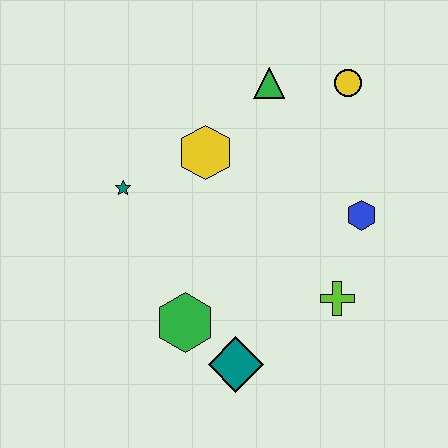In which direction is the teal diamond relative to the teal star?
The teal diamond is below the teal star.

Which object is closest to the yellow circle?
The green triangle is closest to the yellow circle.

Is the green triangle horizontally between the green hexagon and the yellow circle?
Yes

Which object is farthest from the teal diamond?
The yellow circle is farthest from the teal diamond.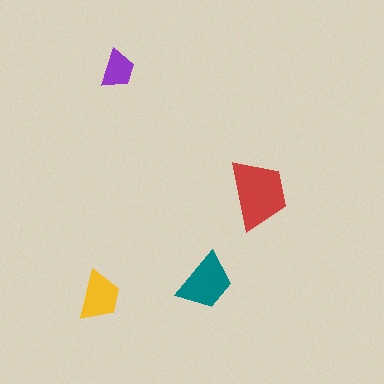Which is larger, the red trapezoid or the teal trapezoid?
The red one.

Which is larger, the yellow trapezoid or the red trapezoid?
The red one.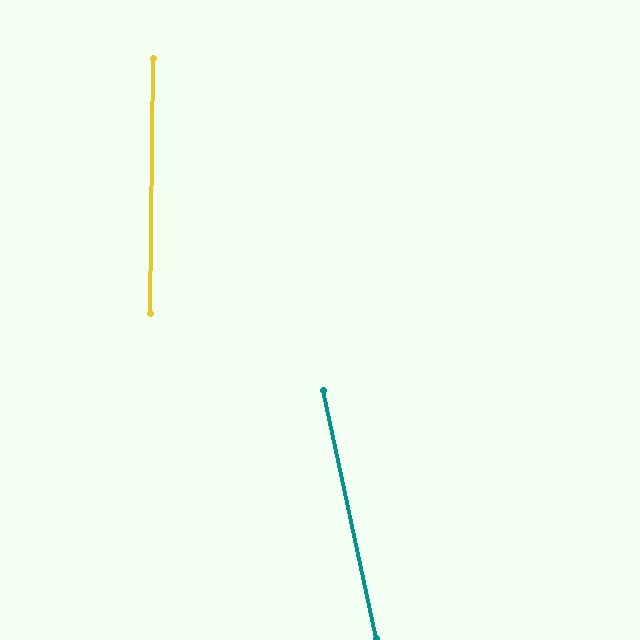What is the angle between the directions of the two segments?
Approximately 13 degrees.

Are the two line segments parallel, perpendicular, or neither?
Neither parallel nor perpendicular — they differ by about 13°.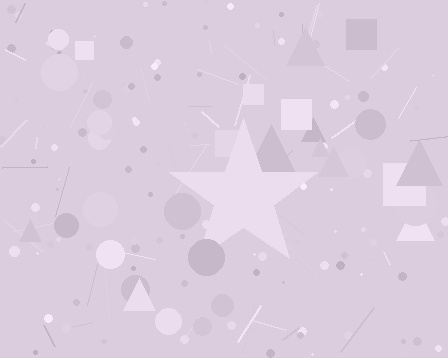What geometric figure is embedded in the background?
A star is embedded in the background.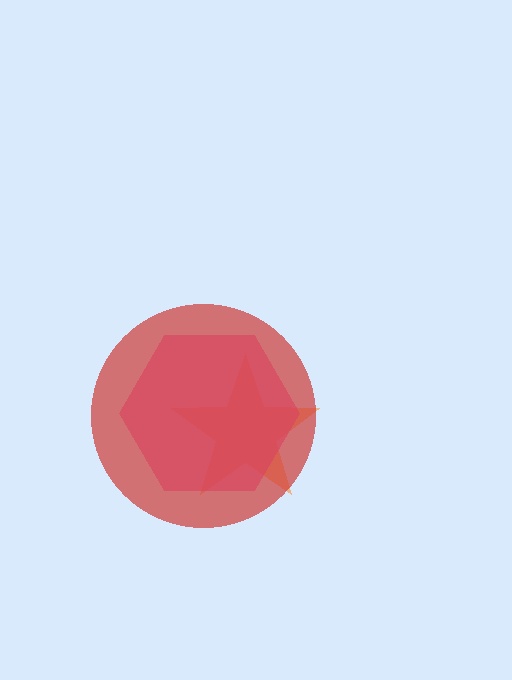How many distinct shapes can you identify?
There are 3 distinct shapes: an orange star, a pink hexagon, a red circle.